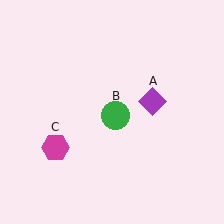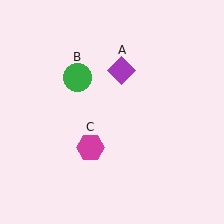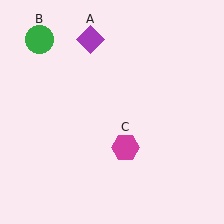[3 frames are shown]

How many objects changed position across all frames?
3 objects changed position: purple diamond (object A), green circle (object B), magenta hexagon (object C).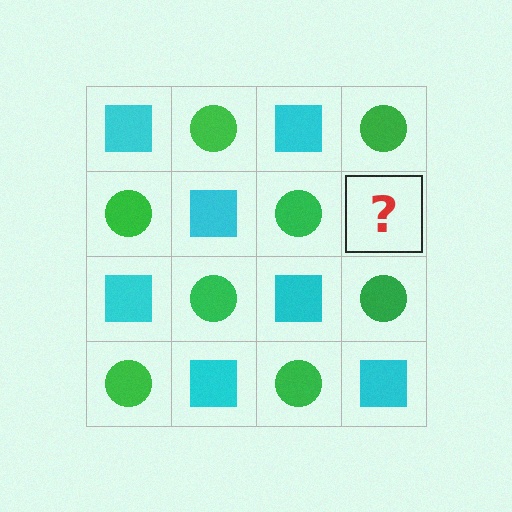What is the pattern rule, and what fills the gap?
The rule is that it alternates cyan square and green circle in a checkerboard pattern. The gap should be filled with a cyan square.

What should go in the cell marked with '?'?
The missing cell should contain a cyan square.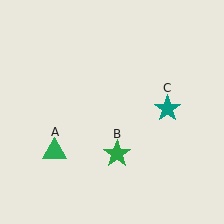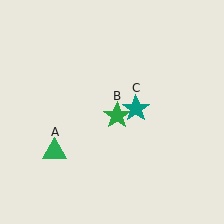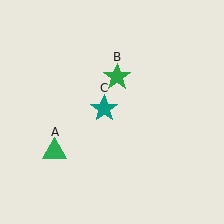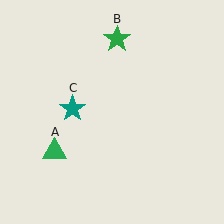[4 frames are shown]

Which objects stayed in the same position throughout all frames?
Green triangle (object A) remained stationary.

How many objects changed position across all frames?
2 objects changed position: green star (object B), teal star (object C).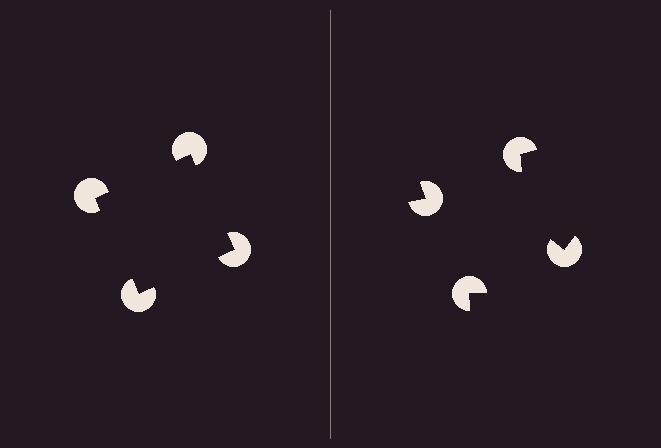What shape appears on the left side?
An illusory square.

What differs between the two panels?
The pac-man discs are positioned identically on both sides; only the wedge orientations differ. On the left they align to a square; on the right they are misaligned.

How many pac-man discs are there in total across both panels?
8 — 4 on each side.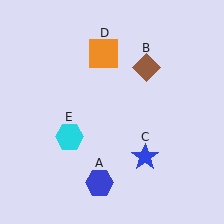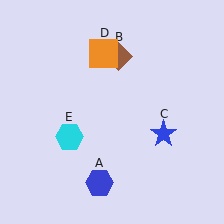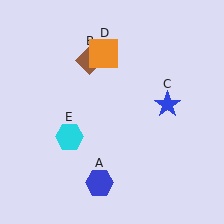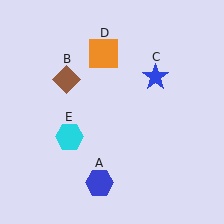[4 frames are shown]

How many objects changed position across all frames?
2 objects changed position: brown diamond (object B), blue star (object C).